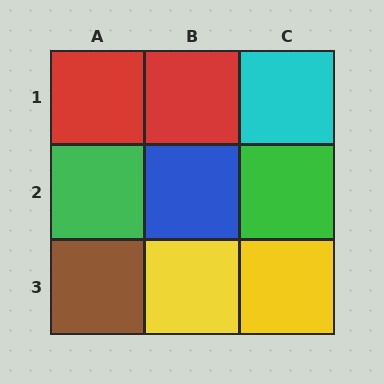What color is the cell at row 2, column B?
Blue.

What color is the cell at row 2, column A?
Green.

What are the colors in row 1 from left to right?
Red, red, cyan.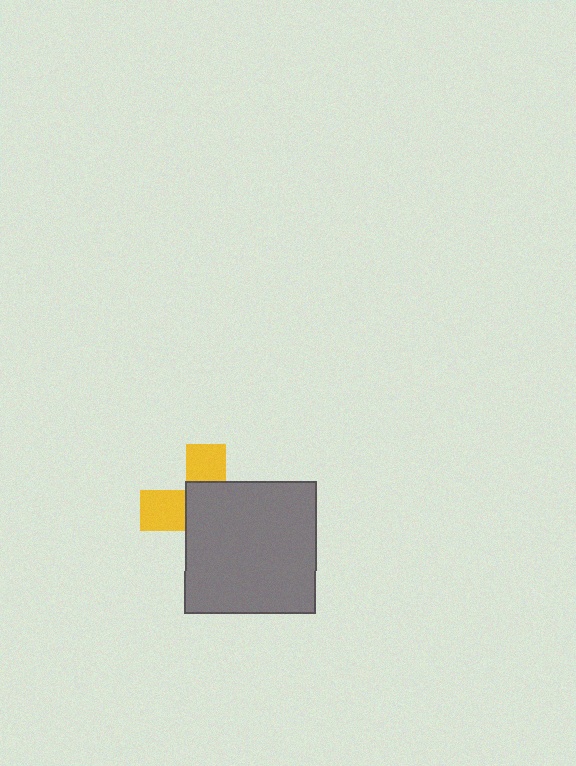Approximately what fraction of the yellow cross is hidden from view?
Roughly 63% of the yellow cross is hidden behind the gray square.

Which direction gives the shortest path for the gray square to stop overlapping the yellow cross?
Moving toward the lower-right gives the shortest separation.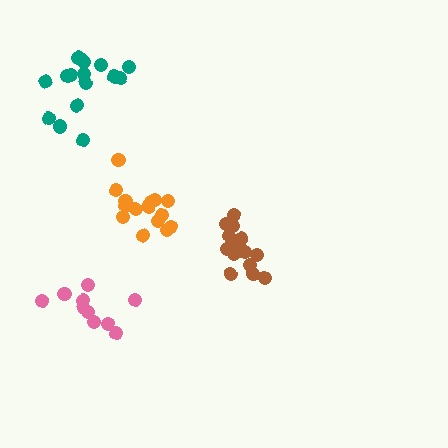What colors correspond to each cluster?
The clusters are colored: brown, orange, pink, teal.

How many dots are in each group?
Group 1: 15 dots, Group 2: 15 dots, Group 3: 10 dots, Group 4: 16 dots (56 total).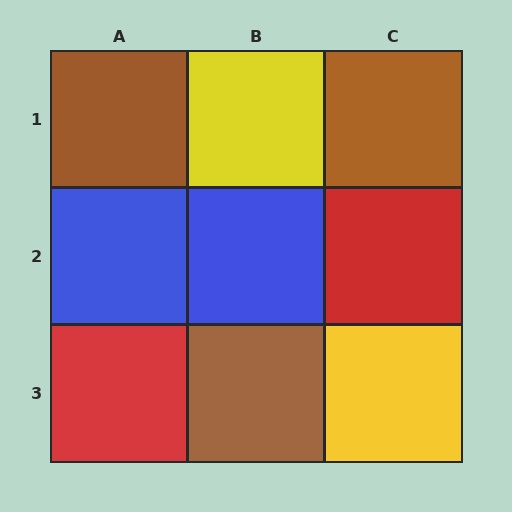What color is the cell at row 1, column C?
Brown.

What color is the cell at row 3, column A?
Red.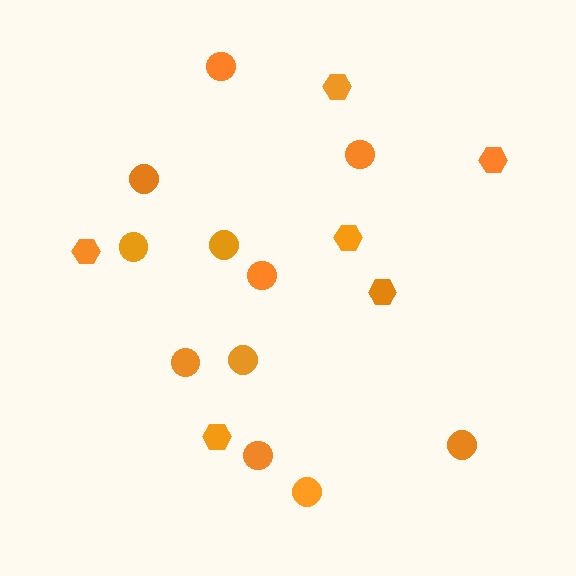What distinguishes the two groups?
There are 2 groups: one group of hexagons (6) and one group of circles (11).